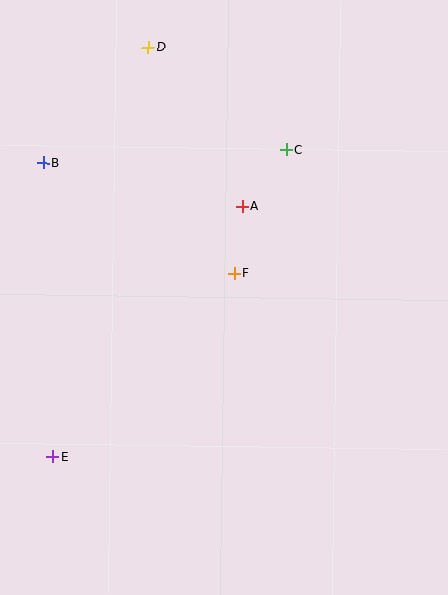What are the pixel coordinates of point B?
Point B is at (43, 163).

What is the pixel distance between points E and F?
The distance between E and F is 258 pixels.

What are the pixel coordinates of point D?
Point D is at (148, 47).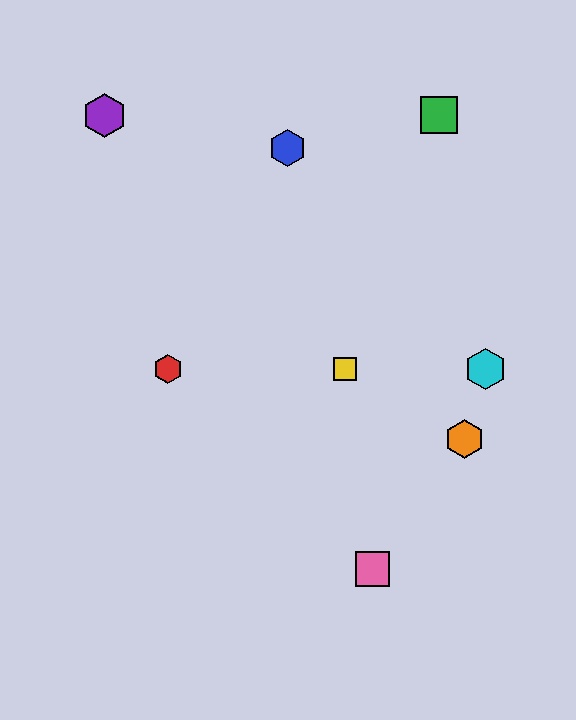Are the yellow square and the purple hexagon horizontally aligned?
No, the yellow square is at y≈369 and the purple hexagon is at y≈115.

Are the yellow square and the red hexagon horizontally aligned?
Yes, both are at y≈369.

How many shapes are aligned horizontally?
3 shapes (the red hexagon, the yellow square, the cyan hexagon) are aligned horizontally.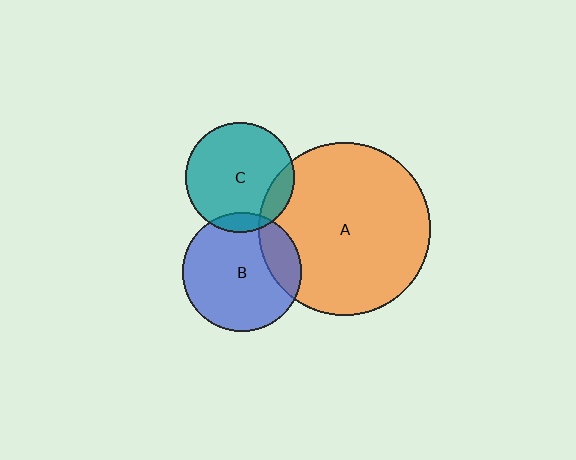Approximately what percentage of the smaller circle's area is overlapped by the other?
Approximately 10%.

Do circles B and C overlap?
Yes.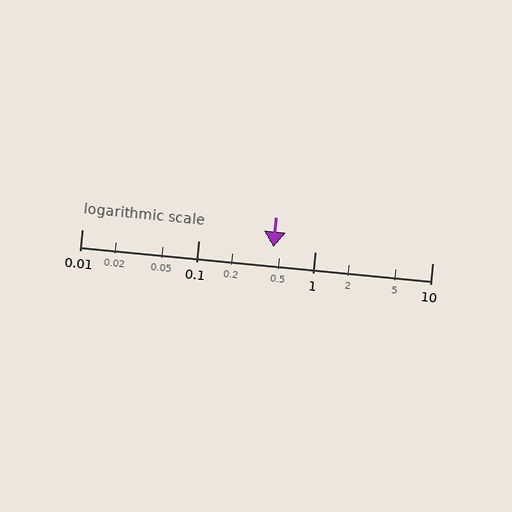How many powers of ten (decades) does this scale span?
The scale spans 3 decades, from 0.01 to 10.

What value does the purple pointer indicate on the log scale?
The pointer indicates approximately 0.44.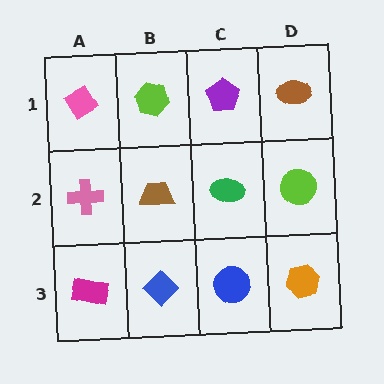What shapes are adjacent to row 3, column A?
A pink cross (row 2, column A), a blue diamond (row 3, column B).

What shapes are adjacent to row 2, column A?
A pink diamond (row 1, column A), a magenta rectangle (row 3, column A), a brown trapezoid (row 2, column B).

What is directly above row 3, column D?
A lime circle.